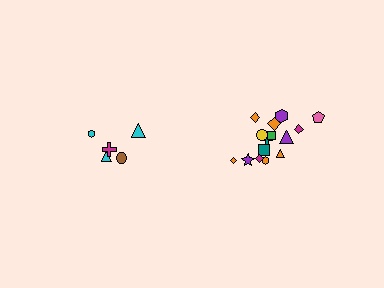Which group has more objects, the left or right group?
The right group.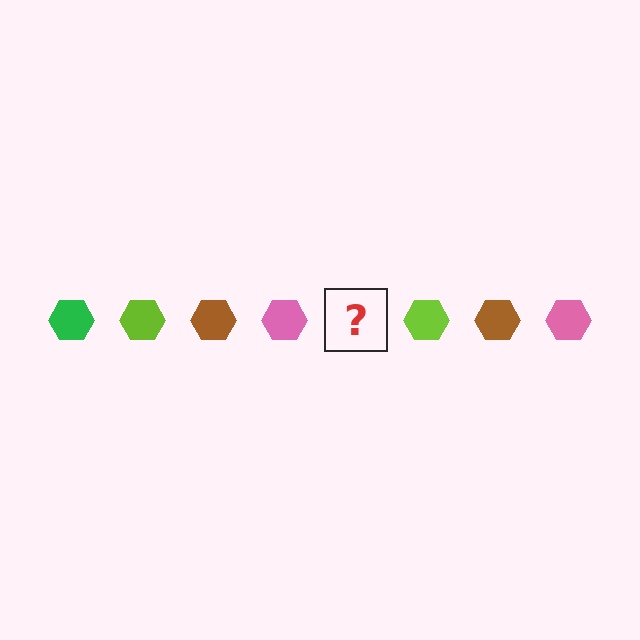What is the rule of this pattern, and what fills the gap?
The rule is that the pattern cycles through green, lime, brown, pink hexagons. The gap should be filled with a green hexagon.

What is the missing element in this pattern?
The missing element is a green hexagon.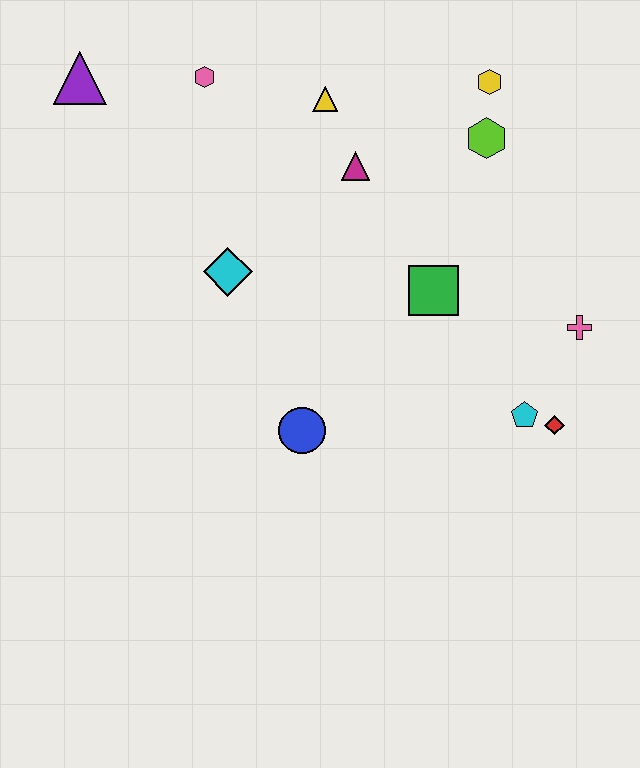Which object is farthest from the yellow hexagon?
The purple triangle is farthest from the yellow hexagon.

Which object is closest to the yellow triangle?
The magenta triangle is closest to the yellow triangle.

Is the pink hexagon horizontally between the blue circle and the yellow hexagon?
No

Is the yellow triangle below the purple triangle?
Yes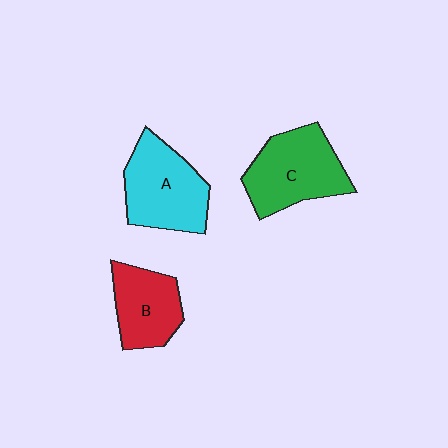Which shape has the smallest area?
Shape B (red).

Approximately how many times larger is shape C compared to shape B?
Approximately 1.3 times.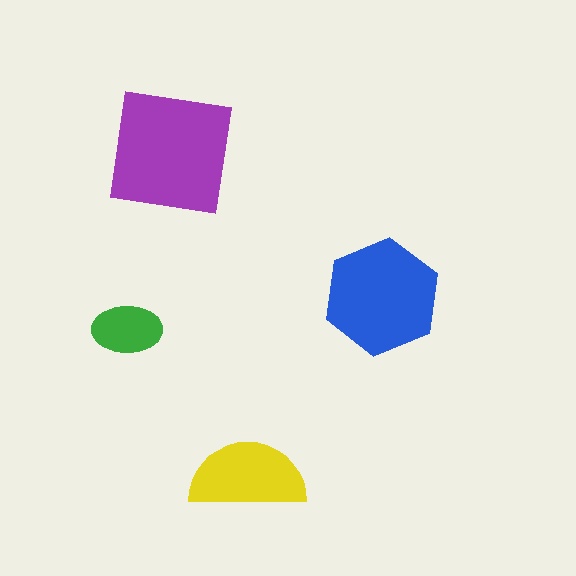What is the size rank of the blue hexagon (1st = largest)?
2nd.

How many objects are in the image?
There are 4 objects in the image.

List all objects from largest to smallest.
The purple square, the blue hexagon, the yellow semicircle, the green ellipse.